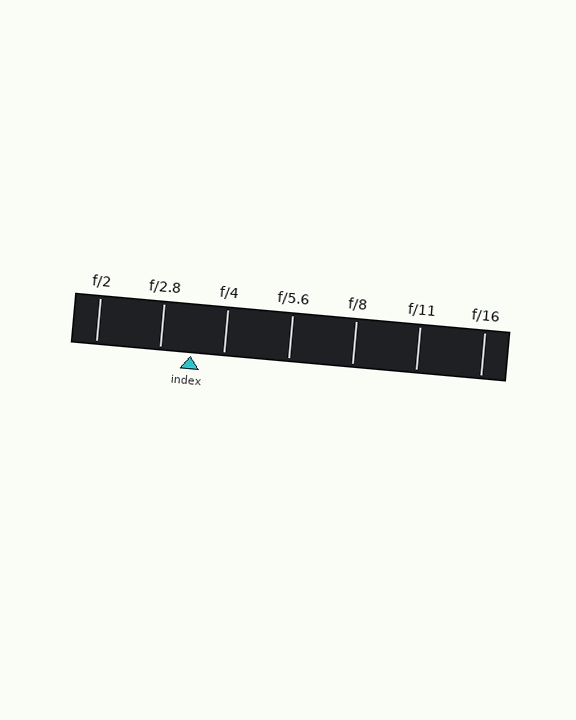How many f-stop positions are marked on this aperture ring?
There are 7 f-stop positions marked.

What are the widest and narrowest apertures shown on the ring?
The widest aperture shown is f/2 and the narrowest is f/16.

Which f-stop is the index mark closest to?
The index mark is closest to f/2.8.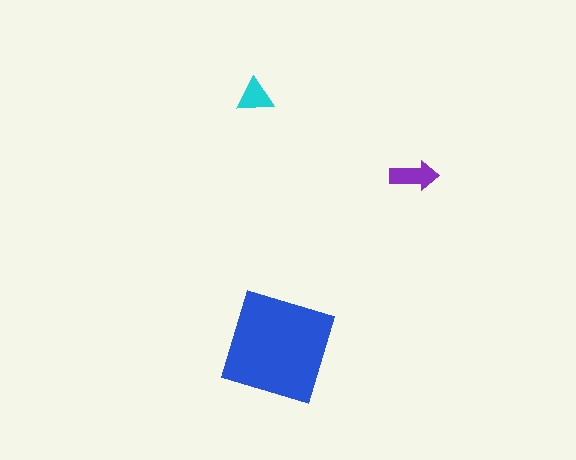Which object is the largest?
The blue square.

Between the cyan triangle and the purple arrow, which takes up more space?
The purple arrow.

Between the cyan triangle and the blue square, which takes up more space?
The blue square.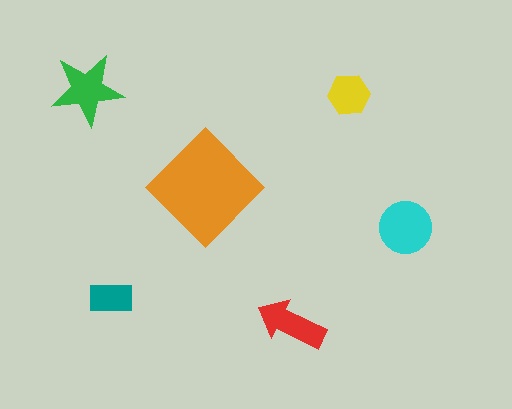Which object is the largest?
The orange diamond.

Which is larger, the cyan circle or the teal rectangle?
The cyan circle.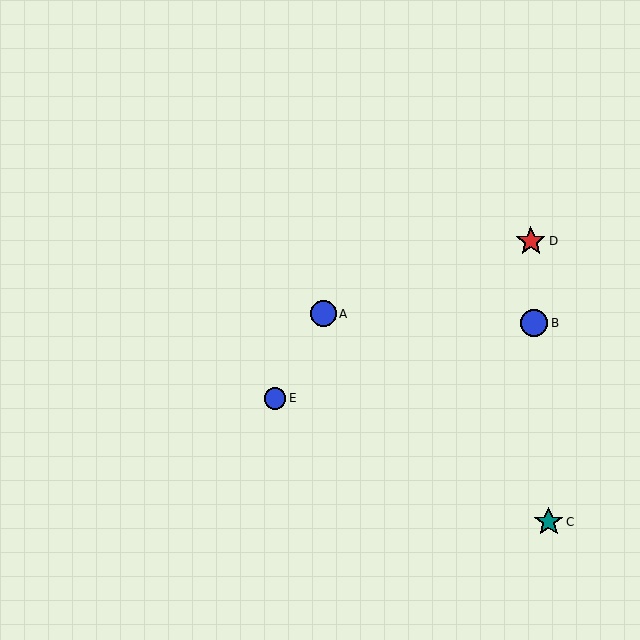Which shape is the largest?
The red star (labeled D) is the largest.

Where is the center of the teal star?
The center of the teal star is at (549, 522).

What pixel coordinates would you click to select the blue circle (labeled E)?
Click at (275, 398) to select the blue circle E.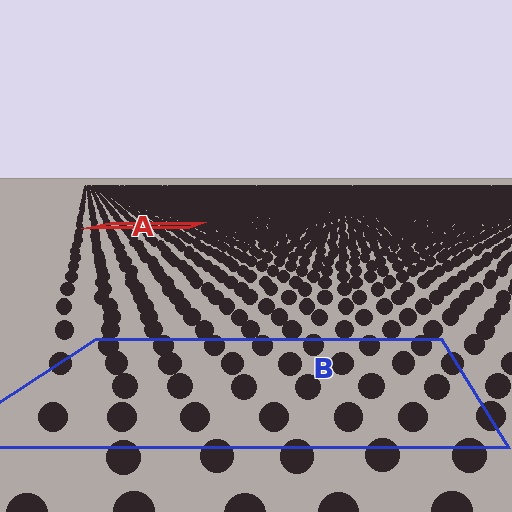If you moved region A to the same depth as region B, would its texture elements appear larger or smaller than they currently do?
They would appear larger. At a closer depth, the same texture elements are projected at a bigger on-screen size.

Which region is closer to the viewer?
Region B is closer. The texture elements there are larger and more spread out.